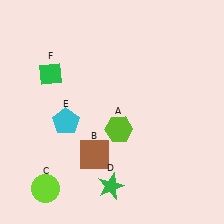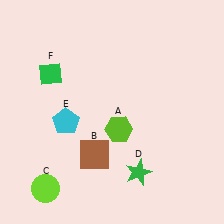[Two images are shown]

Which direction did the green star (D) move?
The green star (D) moved right.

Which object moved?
The green star (D) moved right.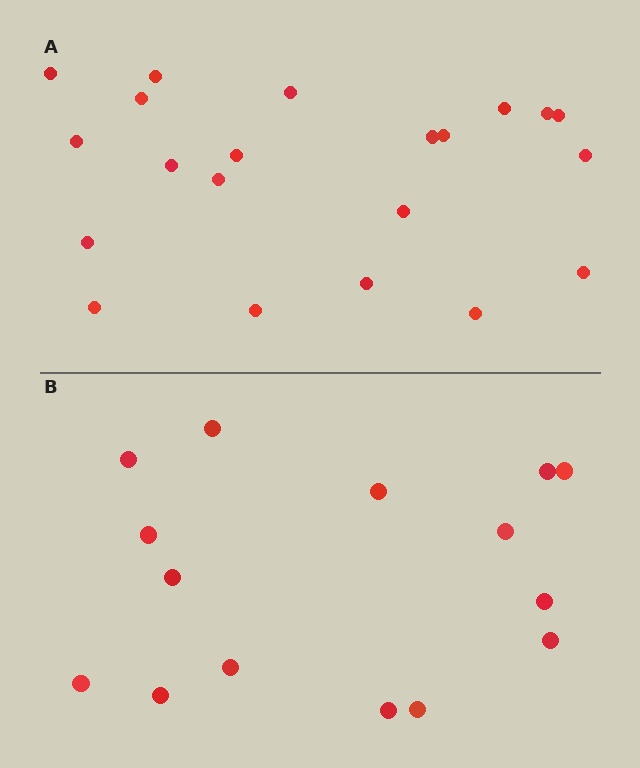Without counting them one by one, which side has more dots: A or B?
Region A (the top region) has more dots.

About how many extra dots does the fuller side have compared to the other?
Region A has about 6 more dots than region B.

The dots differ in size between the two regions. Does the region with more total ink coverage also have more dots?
No. Region B has more total ink coverage because its dots are larger, but region A actually contains more individual dots. Total area can be misleading — the number of items is what matters here.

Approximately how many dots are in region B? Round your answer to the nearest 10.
About 20 dots. (The exact count is 15, which rounds to 20.)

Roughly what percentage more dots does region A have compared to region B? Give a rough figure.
About 40% more.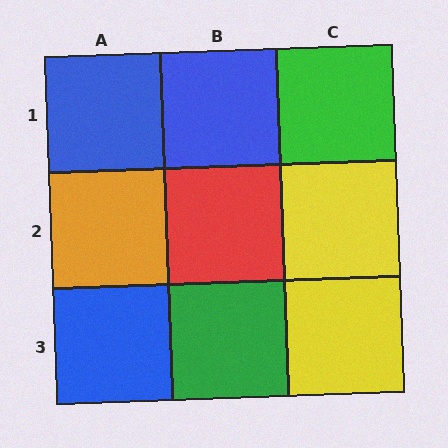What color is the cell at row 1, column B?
Blue.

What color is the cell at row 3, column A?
Blue.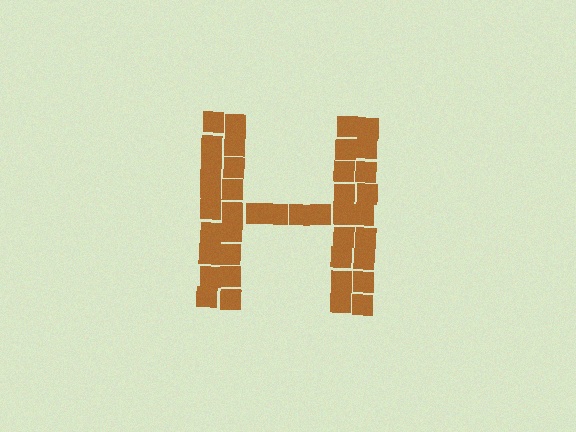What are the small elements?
The small elements are squares.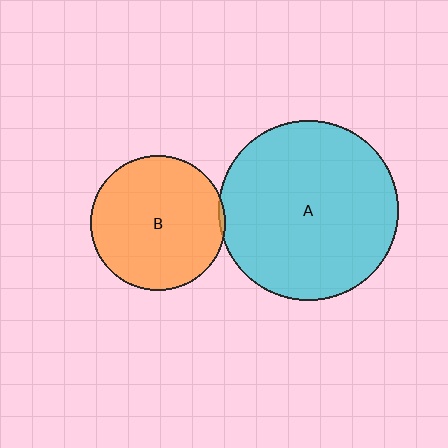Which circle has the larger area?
Circle A (cyan).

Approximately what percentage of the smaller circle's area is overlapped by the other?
Approximately 5%.